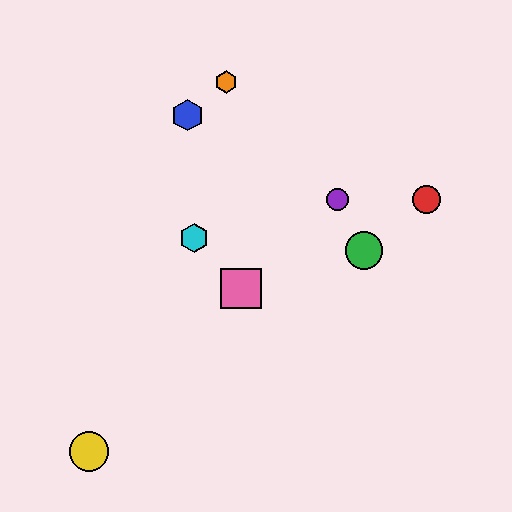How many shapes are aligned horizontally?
2 shapes (the red circle, the purple circle) are aligned horizontally.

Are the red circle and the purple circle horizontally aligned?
Yes, both are at y≈200.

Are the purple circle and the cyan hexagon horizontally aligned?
No, the purple circle is at y≈200 and the cyan hexagon is at y≈238.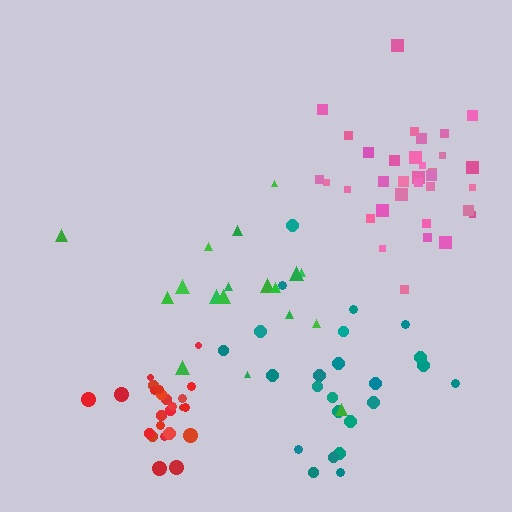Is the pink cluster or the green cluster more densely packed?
Pink.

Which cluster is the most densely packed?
Red.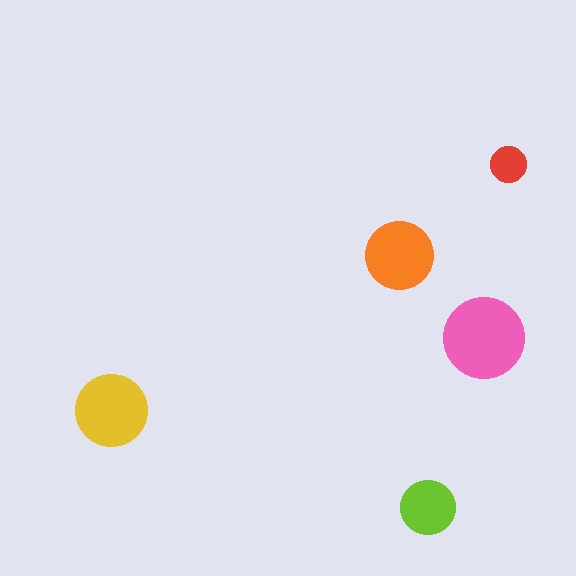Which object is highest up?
The red circle is topmost.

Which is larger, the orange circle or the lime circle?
The orange one.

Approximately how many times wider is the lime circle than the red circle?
About 1.5 times wider.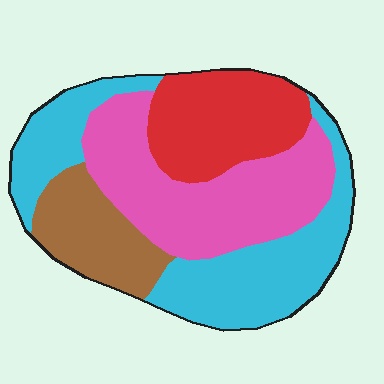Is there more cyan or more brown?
Cyan.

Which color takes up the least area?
Brown, at roughly 15%.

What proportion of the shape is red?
Red takes up about one fifth (1/5) of the shape.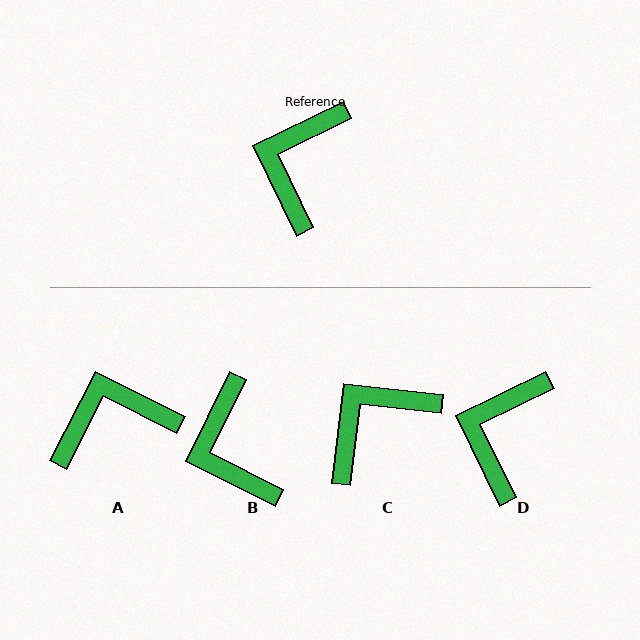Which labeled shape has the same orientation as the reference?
D.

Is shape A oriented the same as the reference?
No, it is off by about 53 degrees.